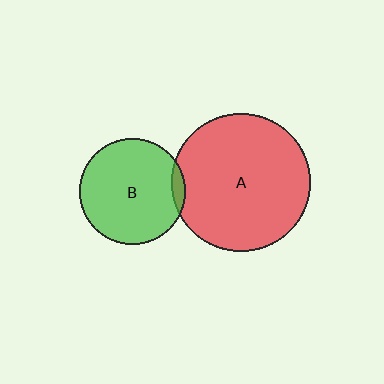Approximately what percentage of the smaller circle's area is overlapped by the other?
Approximately 5%.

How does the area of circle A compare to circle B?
Approximately 1.7 times.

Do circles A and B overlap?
Yes.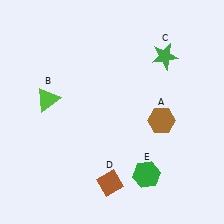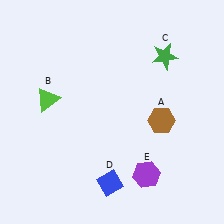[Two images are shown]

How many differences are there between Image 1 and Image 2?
There are 2 differences between the two images.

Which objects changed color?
D changed from brown to blue. E changed from green to purple.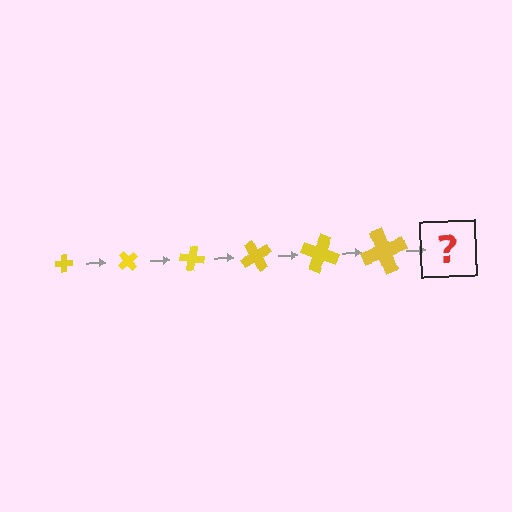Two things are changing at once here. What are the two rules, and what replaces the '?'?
The two rules are that the cross grows larger each step and it rotates 50 degrees each step. The '?' should be a cross, larger than the previous one and rotated 300 degrees from the start.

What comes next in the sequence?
The next element should be a cross, larger than the previous one and rotated 300 degrees from the start.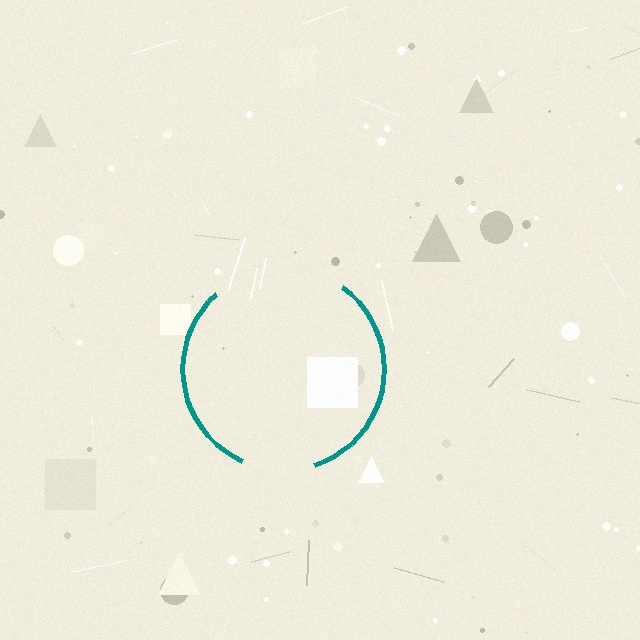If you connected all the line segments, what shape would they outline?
They would outline a circle.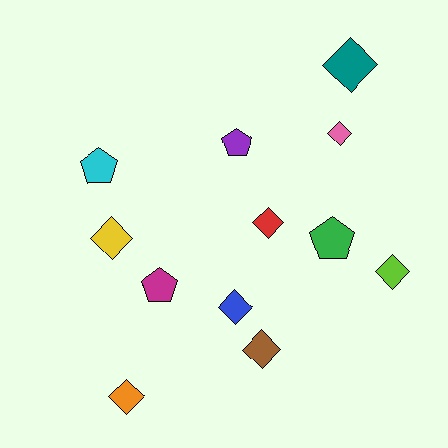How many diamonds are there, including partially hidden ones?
There are 8 diamonds.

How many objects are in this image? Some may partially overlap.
There are 12 objects.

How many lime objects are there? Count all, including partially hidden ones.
There is 1 lime object.